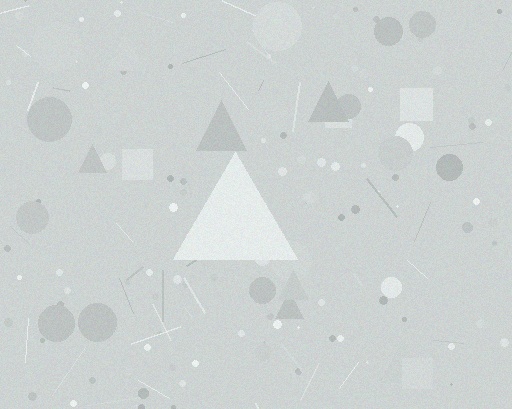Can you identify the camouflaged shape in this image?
The camouflaged shape is a triangle.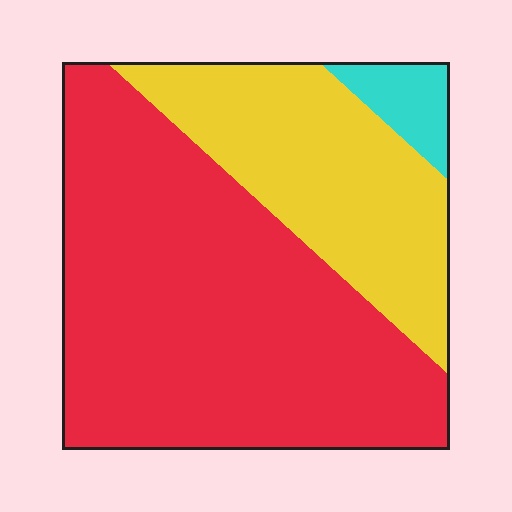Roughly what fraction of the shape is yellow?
Yellow covers roughly 30% of the shape.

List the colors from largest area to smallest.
From largest to smallest: red, yellow, cyan.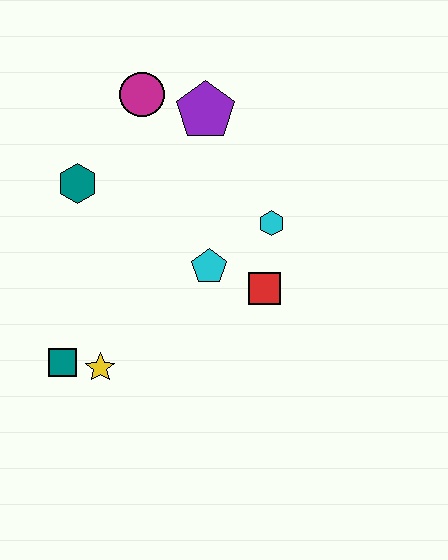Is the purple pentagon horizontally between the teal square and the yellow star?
No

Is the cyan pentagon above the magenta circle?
No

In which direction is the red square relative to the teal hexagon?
The red square is to the right of the teal hexagon.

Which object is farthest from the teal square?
The purple pentagon is farthest from the teal square.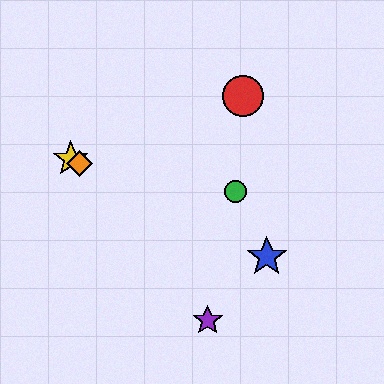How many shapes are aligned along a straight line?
3 shapes (the blue star, the yellow star, the orange diamond) are aligned along a straight line.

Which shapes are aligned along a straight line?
The blue star, the yellow star, the orange diamond are aligned along a straight line.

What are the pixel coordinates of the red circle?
The red circle is at (243, 96).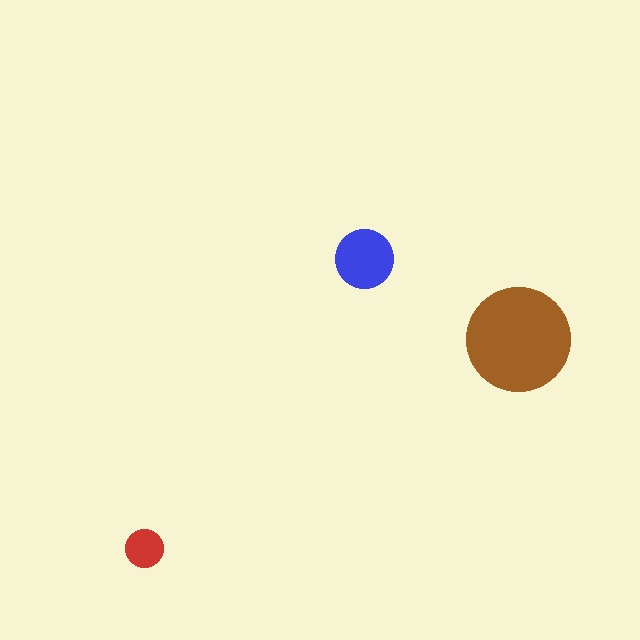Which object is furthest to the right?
The brown circle is rightmost.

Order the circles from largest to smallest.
the brown one, the blue one, the red one.